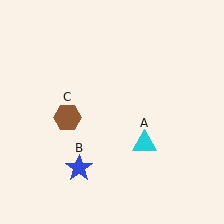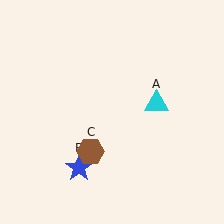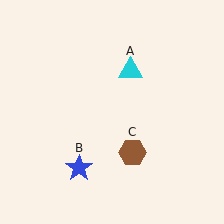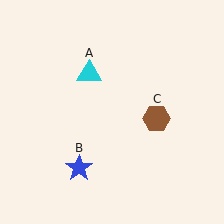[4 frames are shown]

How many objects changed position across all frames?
2 objects changed position: cyan triangle (object A), brown hexagon (object C).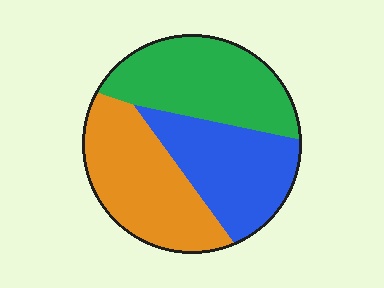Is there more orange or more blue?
Orange.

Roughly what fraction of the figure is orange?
Orange covers around 35% of the figure.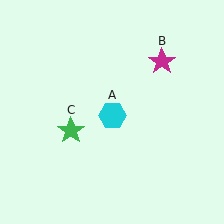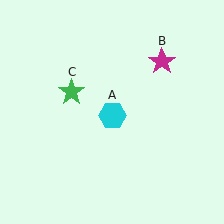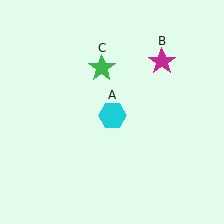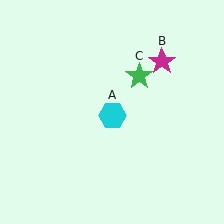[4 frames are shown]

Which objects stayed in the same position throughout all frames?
Cyan hexagon (object A) and magenta star (object B) remained stationary.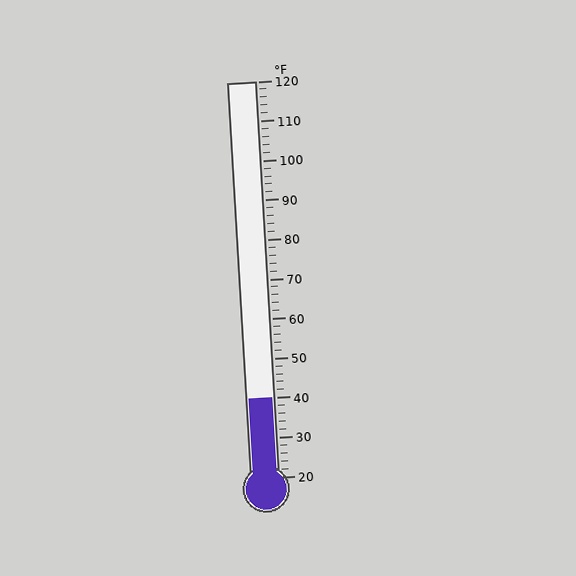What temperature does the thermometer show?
The thermometer shows approximately 40°F.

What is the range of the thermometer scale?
The thermometer scale ranges from 20°F to 120°F.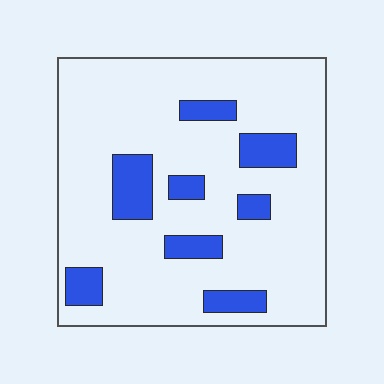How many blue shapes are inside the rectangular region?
8.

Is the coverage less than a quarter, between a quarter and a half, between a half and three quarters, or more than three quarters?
Less than a quarter.